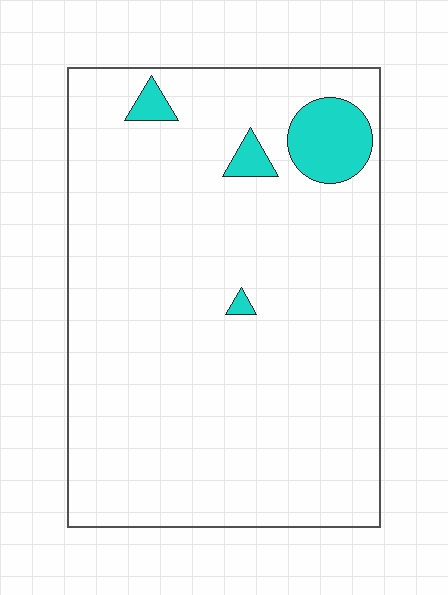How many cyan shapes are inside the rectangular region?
4.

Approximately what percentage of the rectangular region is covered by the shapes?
Approximately 5%.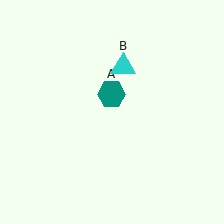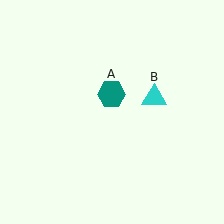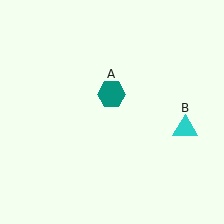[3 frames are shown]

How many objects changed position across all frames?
1 object changed position: cyan triangle (object B).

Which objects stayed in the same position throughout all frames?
Teal hexagon (object A) remained stationary.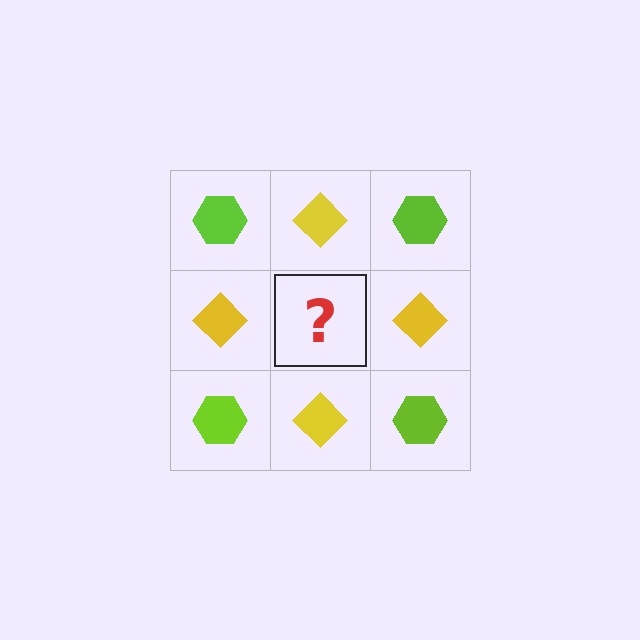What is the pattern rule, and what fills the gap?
The rule is that it alternates lime hexagon and yellow diamond in a checkerboard pattern. The gap should be filled with a lime hexagon.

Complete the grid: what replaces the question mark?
The question mark should be replaced with a lime hexagon.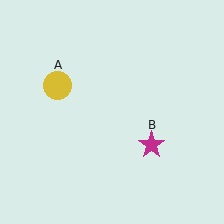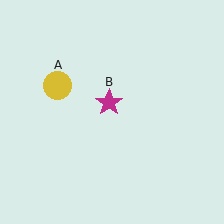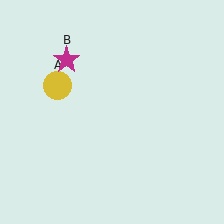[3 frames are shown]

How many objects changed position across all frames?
1 object changed position: magenta star (object B).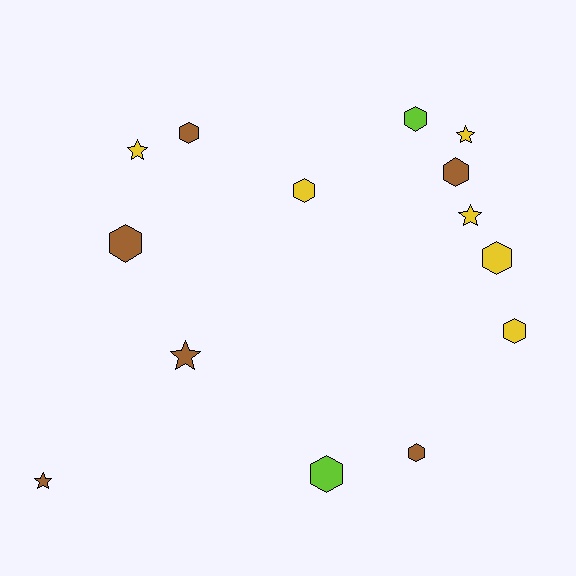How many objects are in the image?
There are 14 objects.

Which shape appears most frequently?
Hexagon, with 9 objects.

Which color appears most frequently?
Yellow, with 6 objects.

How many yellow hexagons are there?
There are 3 yellow hexagons.